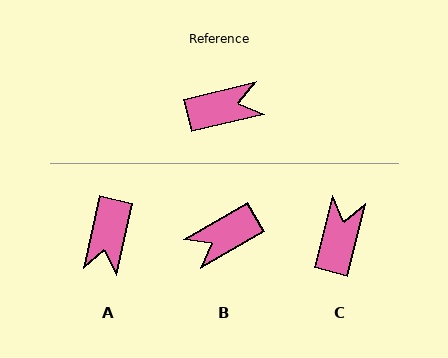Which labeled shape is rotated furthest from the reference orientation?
B, about 164 degrees away.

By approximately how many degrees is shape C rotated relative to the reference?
Approximately 62 degrees counter-clockwise.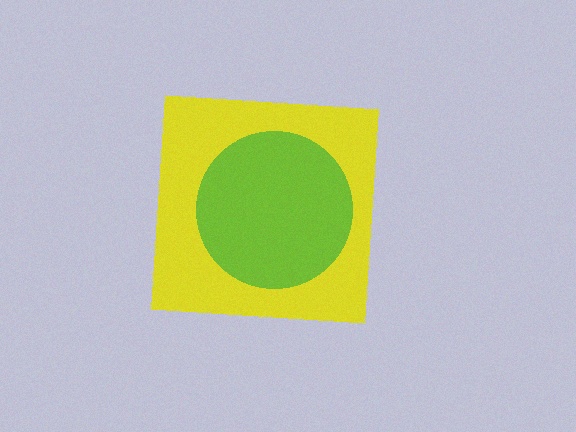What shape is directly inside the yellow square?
The lime circle.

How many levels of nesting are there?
2.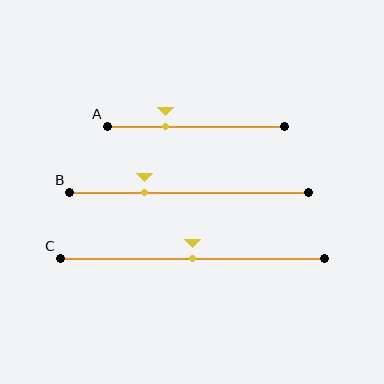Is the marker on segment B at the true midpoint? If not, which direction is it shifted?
No, the marker on segment B is shifted to the left by about 19% of the segment length.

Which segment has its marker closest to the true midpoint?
Segment C has its marker closest to the true midpoint.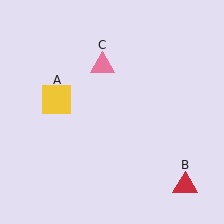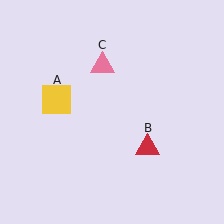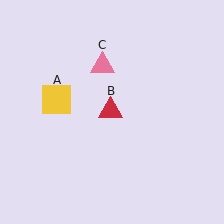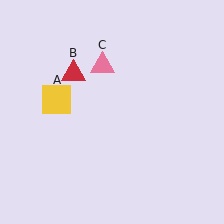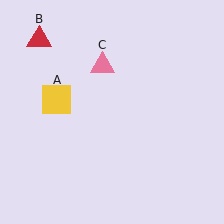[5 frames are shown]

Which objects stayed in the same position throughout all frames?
Yellow square (object A) and pink triangle (object C) remained stationary.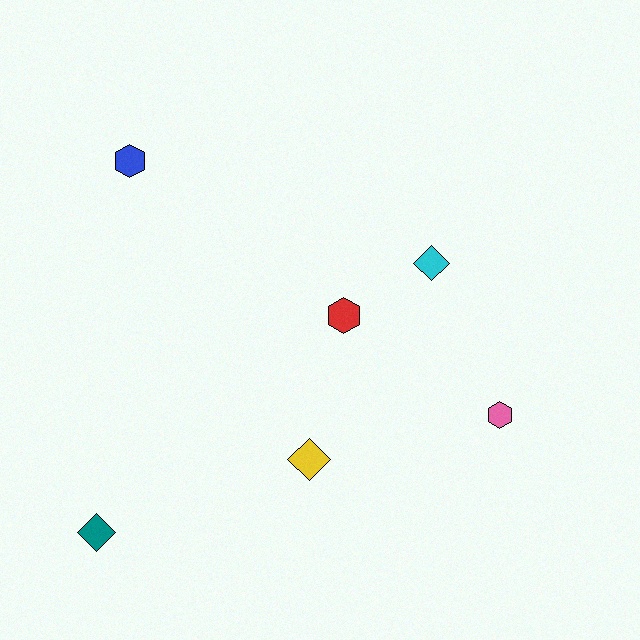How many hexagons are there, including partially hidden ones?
There are 3 hexagons.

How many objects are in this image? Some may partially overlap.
There are 6 objects.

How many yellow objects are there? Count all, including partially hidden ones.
There is 1 yellow object.